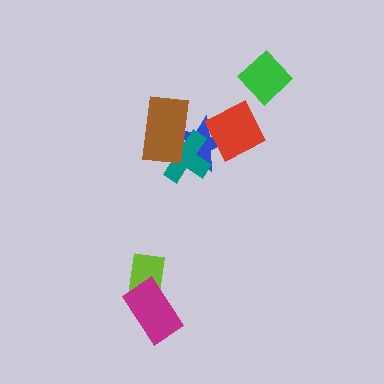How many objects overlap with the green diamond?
0 objects overlap with the green diamond.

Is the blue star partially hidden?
Yes, it is partially covered by another shape.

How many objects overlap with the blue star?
3 objects overlap with the blue star.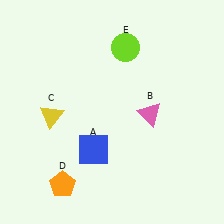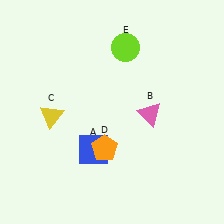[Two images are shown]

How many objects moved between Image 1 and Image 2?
1 object moved between the two images.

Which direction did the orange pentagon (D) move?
The orange pentagon (D) moved right.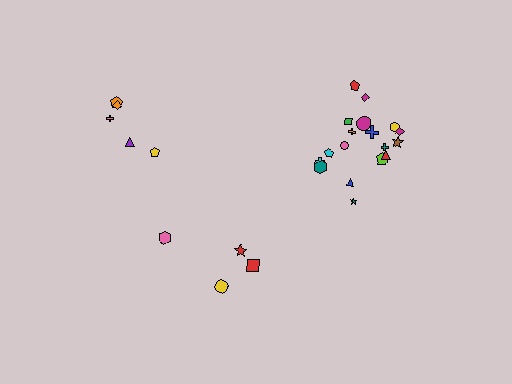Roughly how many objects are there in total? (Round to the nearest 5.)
Roughly 25 objects in total.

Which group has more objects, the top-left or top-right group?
The top-right group.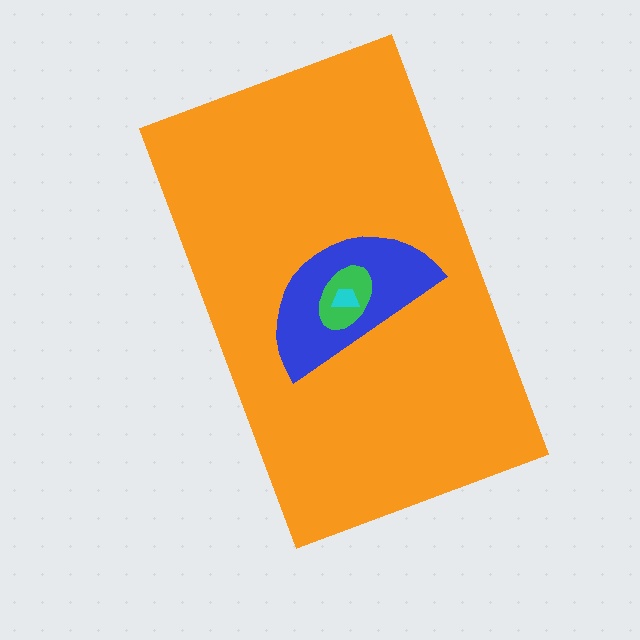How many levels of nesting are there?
4.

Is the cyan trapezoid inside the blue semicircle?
Yes.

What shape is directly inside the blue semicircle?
The green ellipse.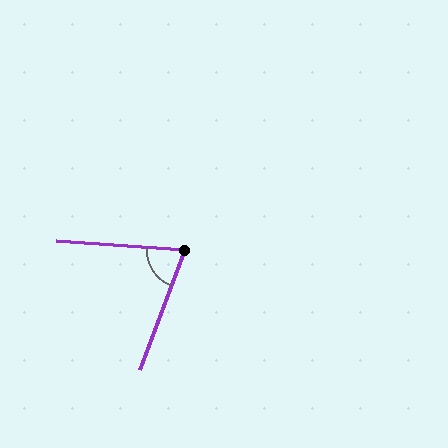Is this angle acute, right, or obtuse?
It is acute.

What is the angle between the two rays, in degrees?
Approximately 73 degrees.